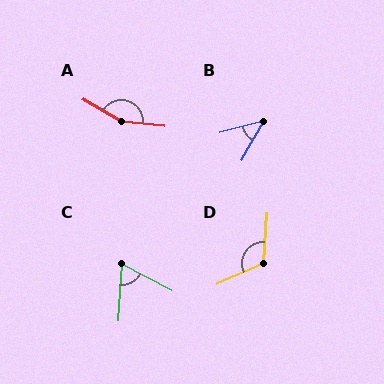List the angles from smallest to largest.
B (46°), C (67°), D (118°), A (156°).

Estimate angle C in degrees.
Approximately 67 degrees.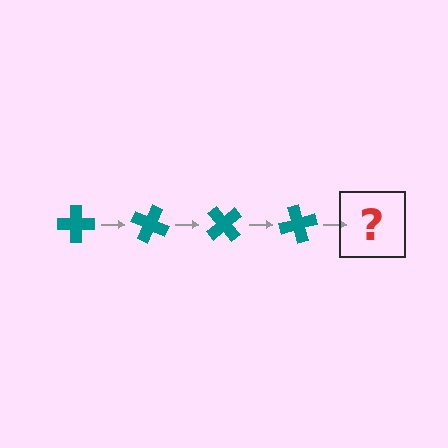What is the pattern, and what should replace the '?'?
The pattern is that the cross rotates 25 degrees each step. The '?' should be a teal cross rotated 100 degrees.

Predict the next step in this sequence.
The next step is a teal cross rotated 100 degrees.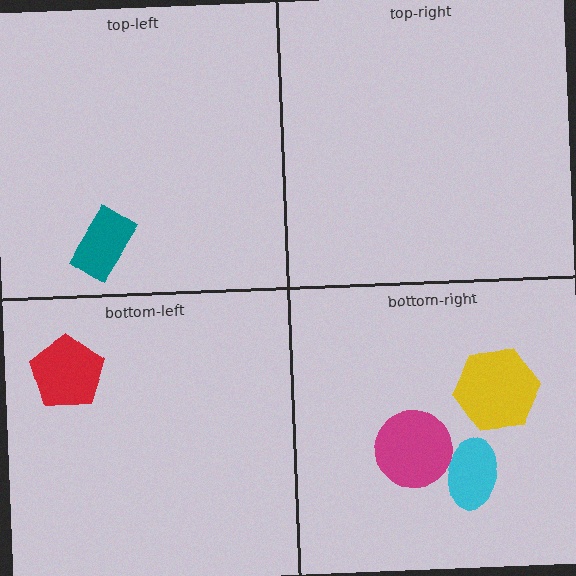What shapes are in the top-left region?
The teal rectangle.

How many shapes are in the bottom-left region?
1.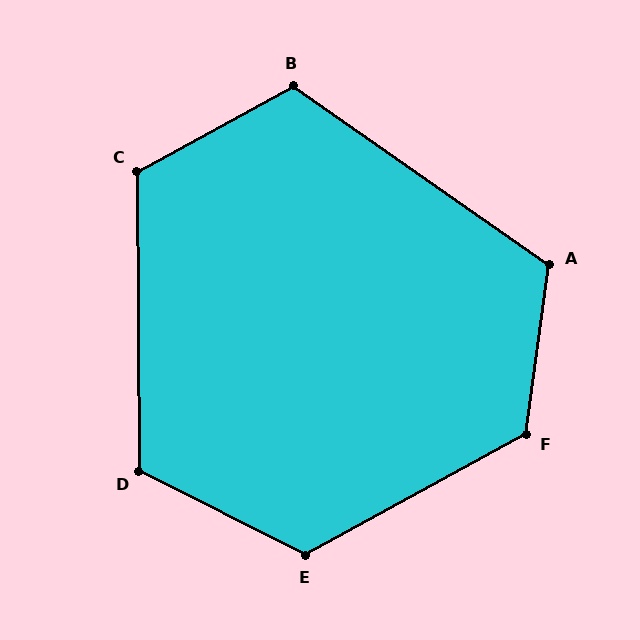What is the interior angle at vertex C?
Approximately 118 degrees (obtuse).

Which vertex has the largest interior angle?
F, at approximately 126 degrees.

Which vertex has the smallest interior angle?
B, at approximately 116 degrees.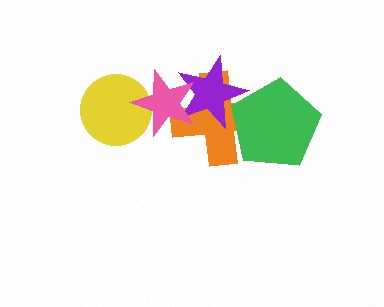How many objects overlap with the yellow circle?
1 object overlaps with the yellow circle.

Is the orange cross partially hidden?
Yes, it is partially covered by another shape.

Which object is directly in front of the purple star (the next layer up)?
The pink star is directly in front of the purple star.